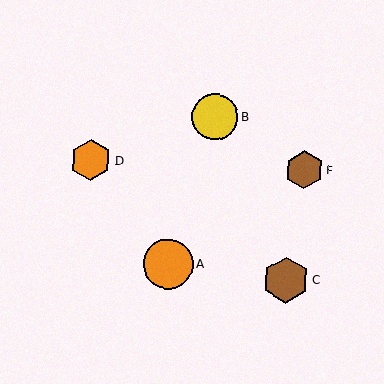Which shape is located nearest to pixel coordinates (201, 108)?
The yellow circle (labeled B) at (215, 117) is nearest to that location.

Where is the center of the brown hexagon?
The center of the brown hexagon is at (304, 170).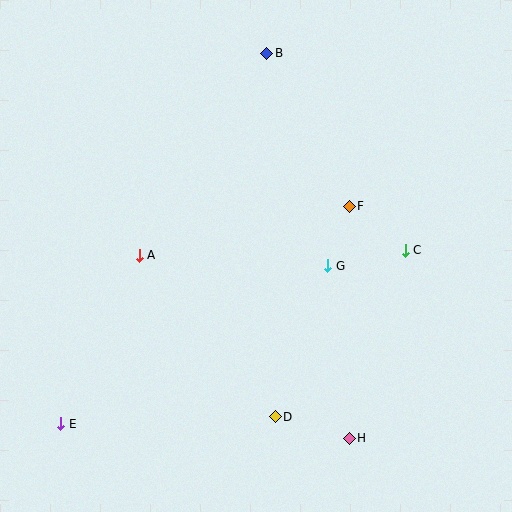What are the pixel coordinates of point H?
Point H is at (349, 438).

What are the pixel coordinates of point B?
Point B is at (267, 53).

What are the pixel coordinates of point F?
Point F is at (349, 206).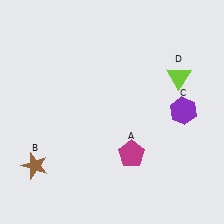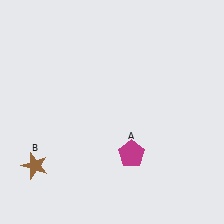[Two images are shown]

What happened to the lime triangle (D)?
The lime triangle (D) was removed in Image 2. It was in the top-right area of Image 1.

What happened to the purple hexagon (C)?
The purple hexagon (C) was removed in Image 2. It was in the top-right area of Image 1.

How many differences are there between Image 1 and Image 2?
There are 2 differences between the two images.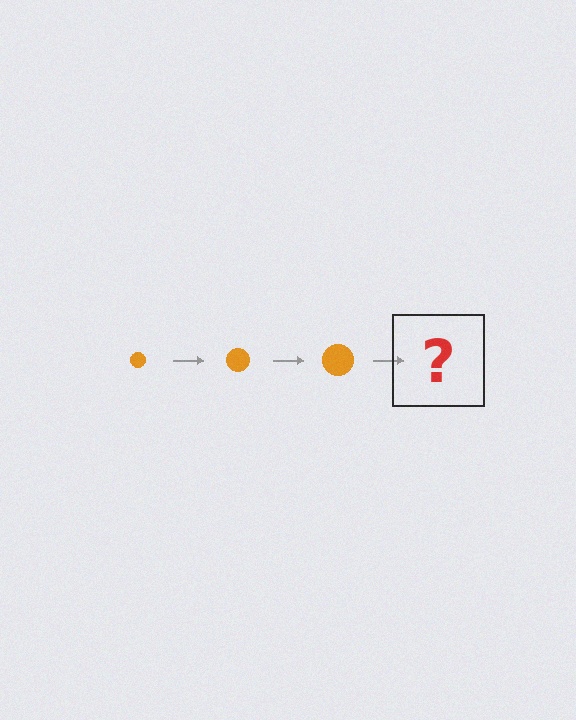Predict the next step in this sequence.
The next step is an orange circle, larger than the previous one.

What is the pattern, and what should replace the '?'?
The pattern is that the circle gets progressively larger each step. The '?' should be an orange circle, larger than the previous one.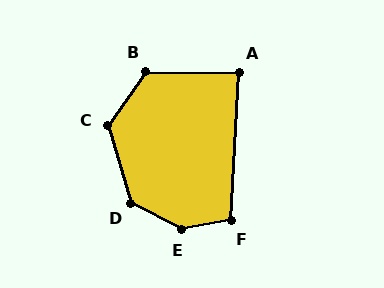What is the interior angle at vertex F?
Approximately 103 degrees (obtuse).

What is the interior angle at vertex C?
Approximately 129 degrees (obtuse).